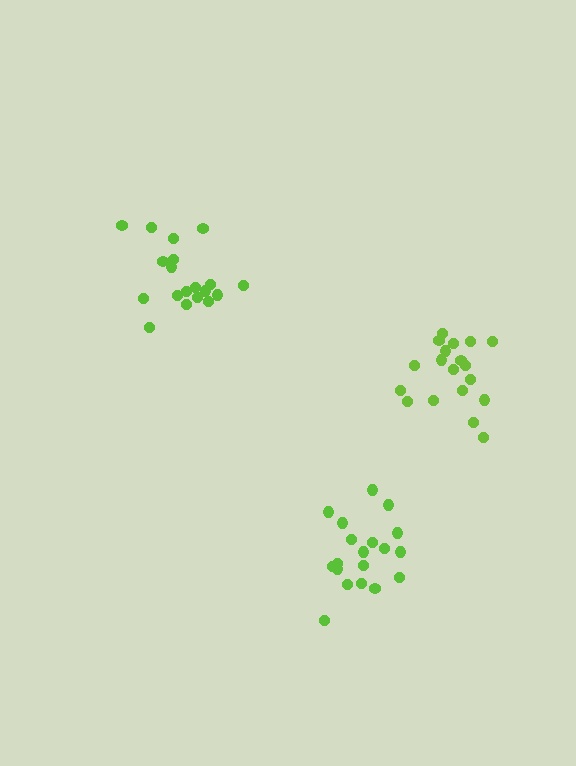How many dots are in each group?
Group 1: 19 dots, Group 2: 19 dots, Group 3: 19 dots (57 total).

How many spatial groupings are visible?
There are 3 spatial groupings.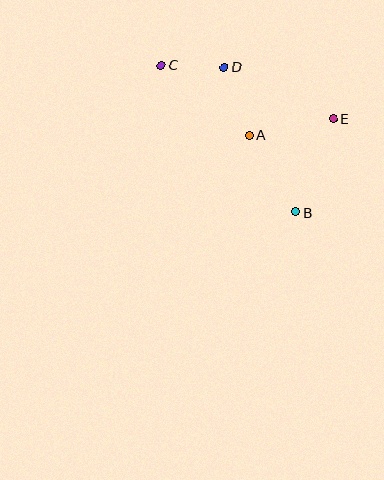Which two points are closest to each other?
Points C and D are closest to each other.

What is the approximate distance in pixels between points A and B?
The distance between A and B is approximately 90 pixels.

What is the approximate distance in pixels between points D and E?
The distance between D and E is approximately 121 pixels.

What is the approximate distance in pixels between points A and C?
The distance between A and C is approximately 112 pixels.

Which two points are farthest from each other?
Points B and C are farthest from each other.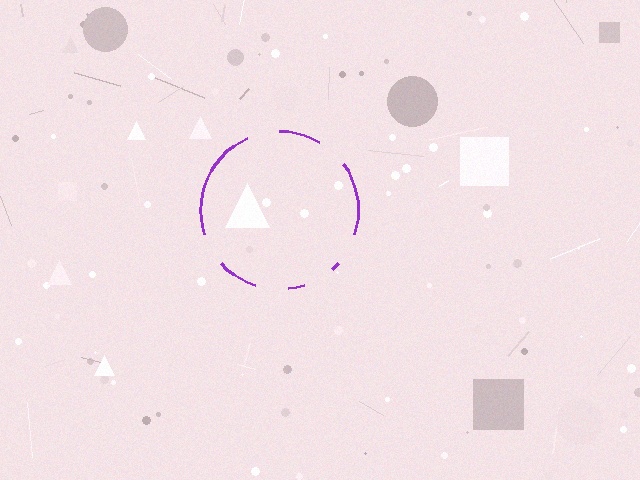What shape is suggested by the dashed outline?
The dashed outline suggests a circle.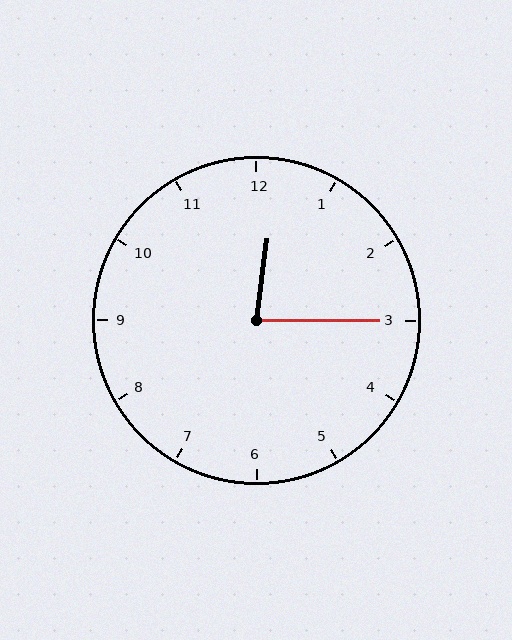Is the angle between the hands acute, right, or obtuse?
It is acute.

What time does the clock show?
12:15.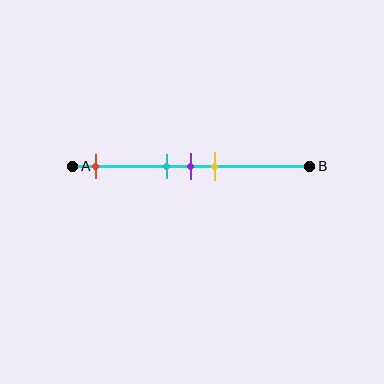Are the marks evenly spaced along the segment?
No, the marks are not evenly spaced.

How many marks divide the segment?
There are 4 marks dividing the segment.